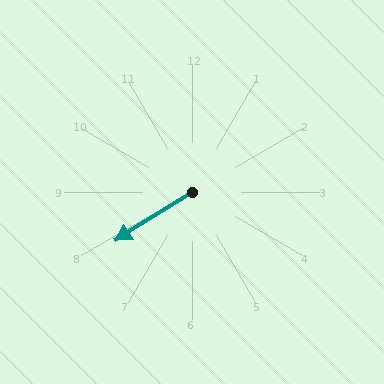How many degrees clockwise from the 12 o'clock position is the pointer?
Approximately 238 degrees.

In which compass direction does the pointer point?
Southwest.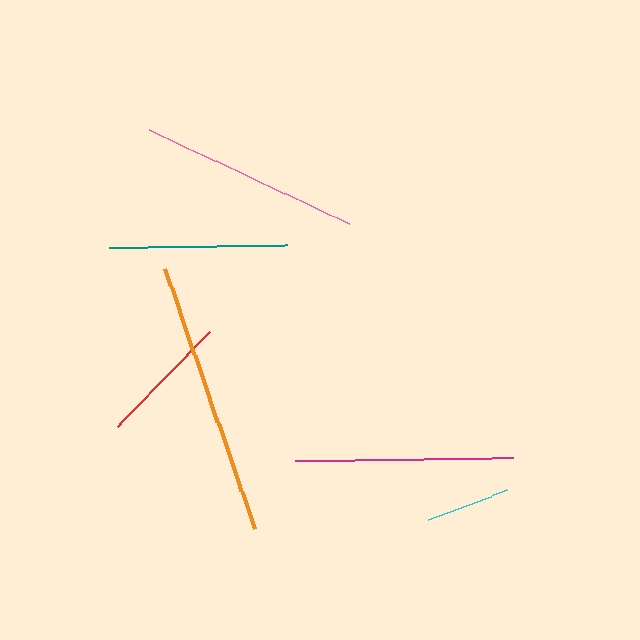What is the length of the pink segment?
The pink segment is approximately 221 pixels long.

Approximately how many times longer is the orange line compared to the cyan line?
The orange line is approximately 3.3 times the length of the cyan line.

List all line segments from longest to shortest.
From longest to shortest: orange, pink, magenta, teal, red, cyan.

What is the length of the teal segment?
The teal segment is approximately 178 pixels long.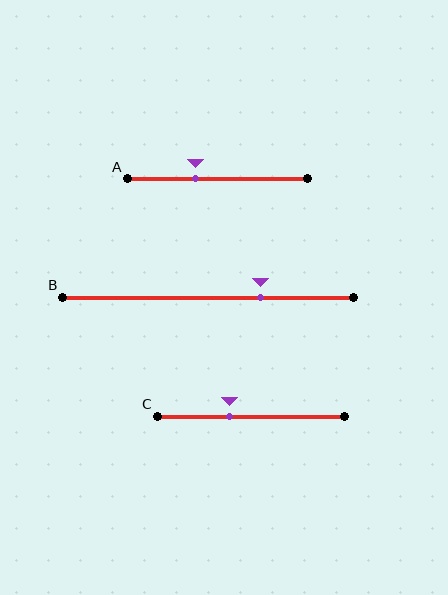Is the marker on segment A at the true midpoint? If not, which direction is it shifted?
No, the marker on segment A is shifted to the left by about 12% of the segment length.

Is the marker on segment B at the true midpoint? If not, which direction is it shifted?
No, the marker on segment B is shifted to the right by about 18% of the segment length.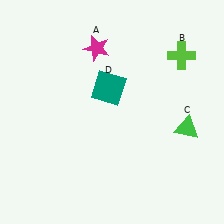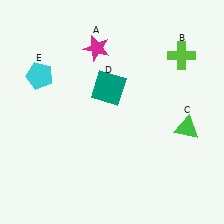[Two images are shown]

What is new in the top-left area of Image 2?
A cyan pentagon (E) was added in the top-left area of Image 2.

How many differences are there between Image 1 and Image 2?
There is 1 difference between the two images.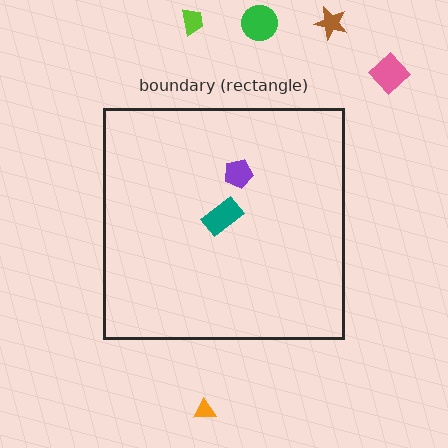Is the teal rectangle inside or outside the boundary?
Inside.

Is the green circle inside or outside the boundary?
Outside.